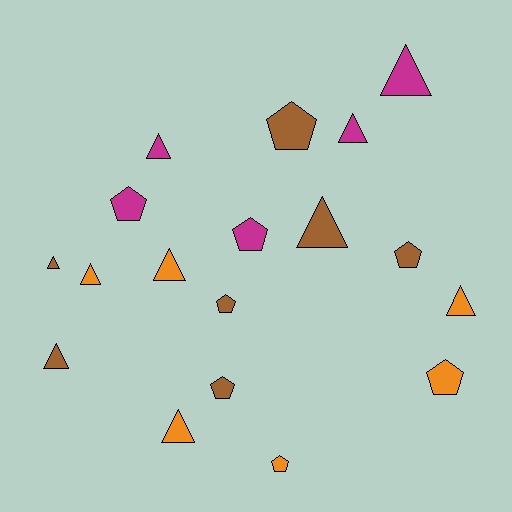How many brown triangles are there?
There are 3 brown triangles.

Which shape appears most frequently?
Triangle, with 10 objects.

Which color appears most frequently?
Brown, with 7 objects.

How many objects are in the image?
There are 18 objects.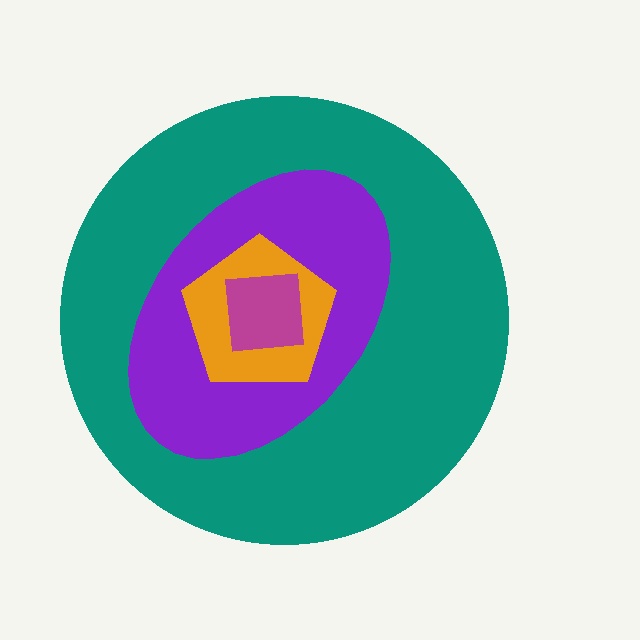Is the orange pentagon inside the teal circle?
Yes.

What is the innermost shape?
The magenta square.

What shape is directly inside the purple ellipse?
The orange pentagon.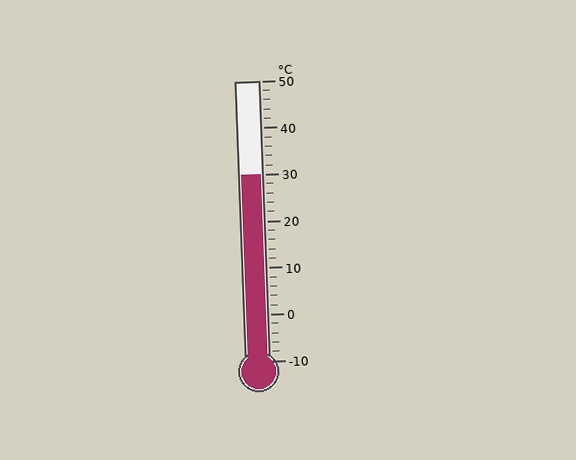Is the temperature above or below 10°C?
The temperature is above 10°C.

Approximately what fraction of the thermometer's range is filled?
The thermometer is filled to approximately 65% of its range.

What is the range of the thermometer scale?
The thermometer scale ranges from -10°C to 50°C.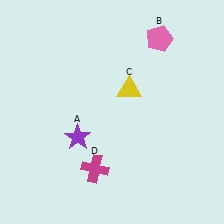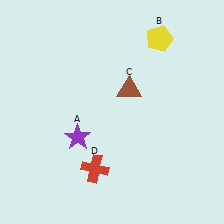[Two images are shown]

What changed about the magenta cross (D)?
In Image 1, D is magenta. In Image 2, it changed to red.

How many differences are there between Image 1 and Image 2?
There are 3 differences between the two images.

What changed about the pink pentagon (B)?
In Image 1, B is pink. In Image 2, it changed to yellow.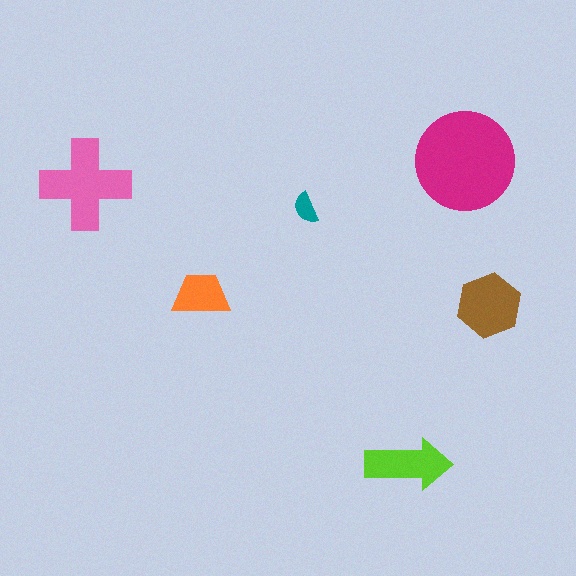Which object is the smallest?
The teal semicircle.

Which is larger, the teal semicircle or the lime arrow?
The lime arrow.